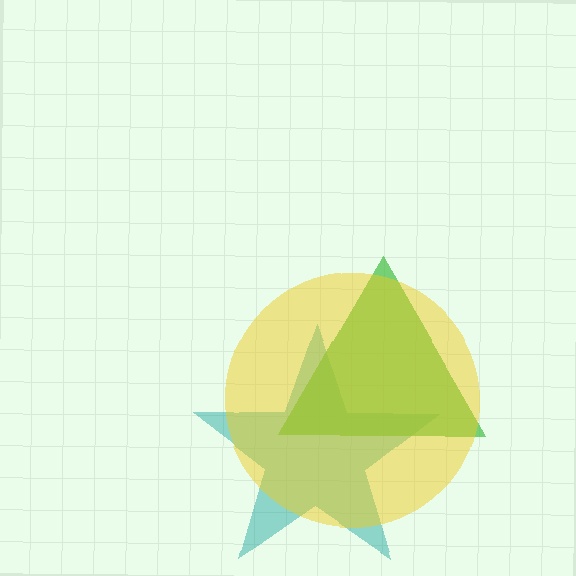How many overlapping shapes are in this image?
There are 3 overlapping shapes in the image.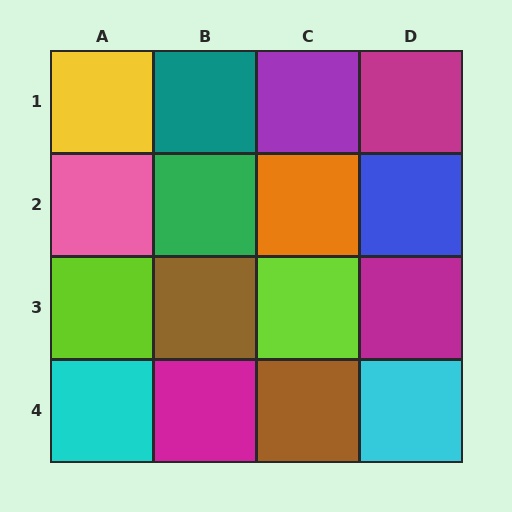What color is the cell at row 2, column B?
Green.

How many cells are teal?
1 cell is teal.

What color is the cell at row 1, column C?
Purple.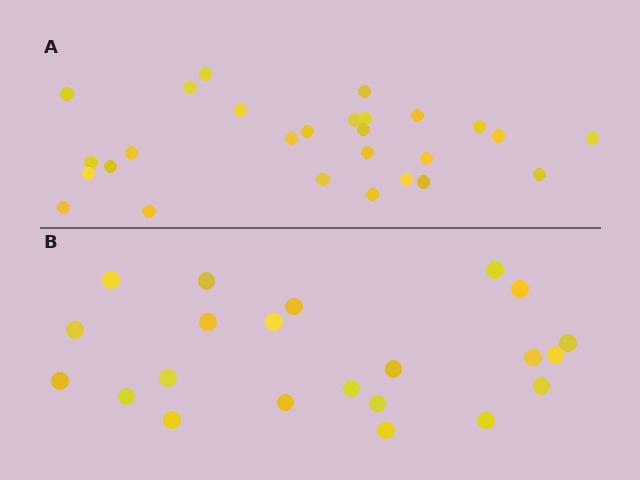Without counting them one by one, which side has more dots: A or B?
Region A (the top region) has more dots.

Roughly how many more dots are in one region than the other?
Region A has about 5 more dots than region B.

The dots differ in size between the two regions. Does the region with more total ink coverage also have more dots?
No. Region B has more total ink coverage because its dots are larger, but region A actually contains more individual dots. Total area can be misleading — the number of items is what matters here.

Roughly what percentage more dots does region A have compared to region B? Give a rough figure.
About 25% more.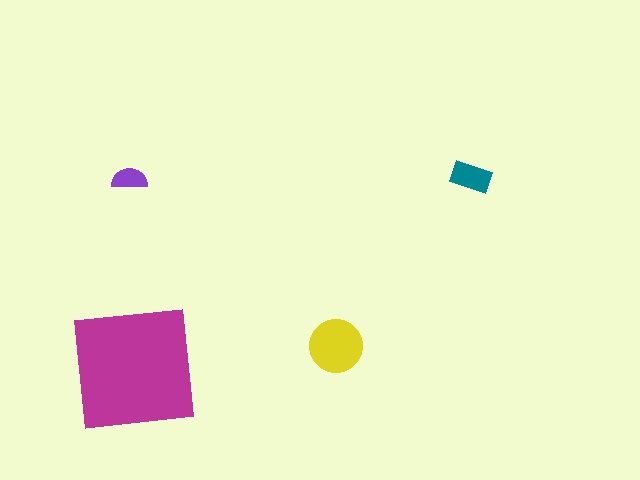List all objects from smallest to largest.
The purple semicircle, the teal rectangle, the yellow circle, the magenta square.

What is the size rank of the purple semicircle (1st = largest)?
4th.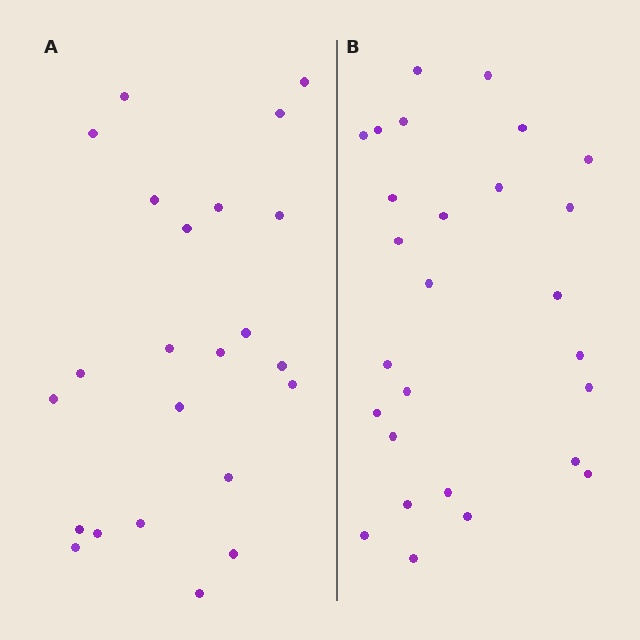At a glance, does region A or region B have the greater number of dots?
Region B (the right region) has more dots.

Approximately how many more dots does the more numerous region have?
Region B has about 4 more dots than region A.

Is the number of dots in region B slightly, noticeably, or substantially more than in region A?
Region B has only slightly more — the two regions are fairly close. The ratio is roughly 1.2 to 1.